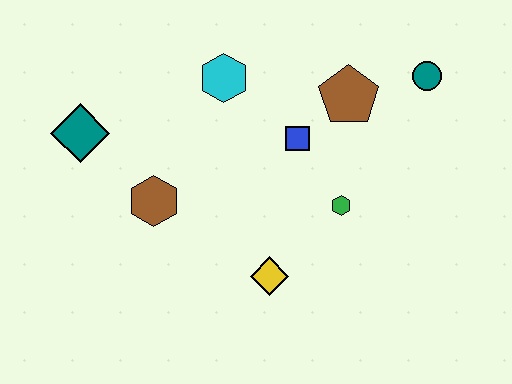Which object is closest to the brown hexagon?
The teal diamond is closest to the brown hexagon.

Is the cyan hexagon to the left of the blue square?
Yes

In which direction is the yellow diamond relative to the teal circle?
The yellow diamond is below the teal circle.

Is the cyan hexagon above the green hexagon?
Yes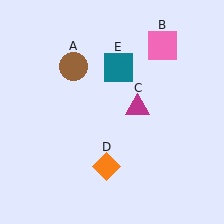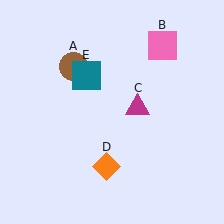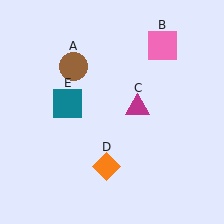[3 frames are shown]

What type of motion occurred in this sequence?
The teal square (object E) rotated counterclockwise around the center of the scene.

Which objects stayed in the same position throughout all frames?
Brown circle (object A) and pink square (object B) and magenta triangle (object C) and orange diamond (object D) remained stationary.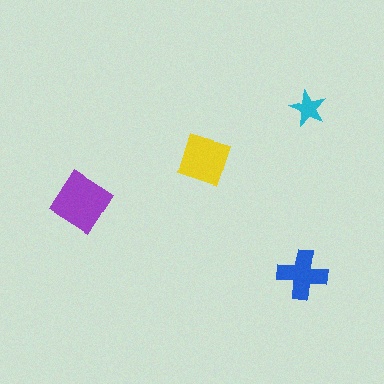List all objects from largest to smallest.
The purple diamond, the yellow diamond, the blue cross, the cyan star.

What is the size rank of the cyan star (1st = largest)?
4th.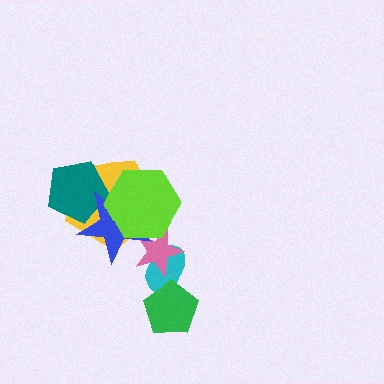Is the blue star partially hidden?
Yes, it is partially covered by another shape.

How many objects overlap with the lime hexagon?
3 objects overlap with the lime hexagon.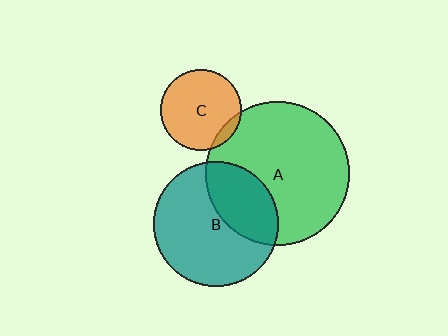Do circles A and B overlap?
Yes.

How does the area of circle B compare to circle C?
Approximately 2.4 times.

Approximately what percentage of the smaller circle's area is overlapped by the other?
Approximately 35%.